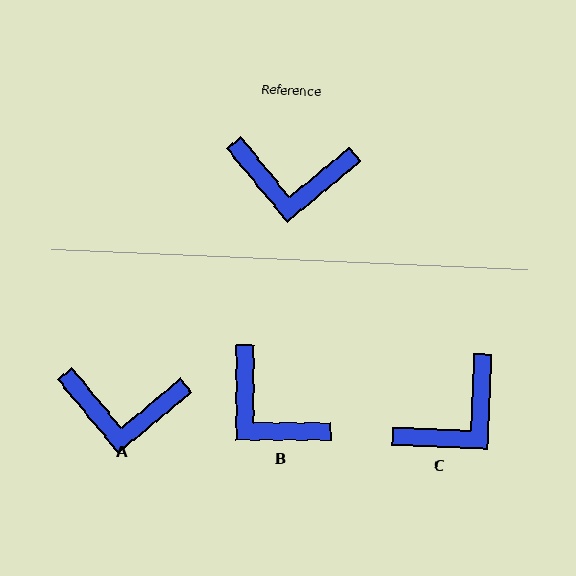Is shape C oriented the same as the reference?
No, it is off by about 48 degrees.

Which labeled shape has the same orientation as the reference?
A.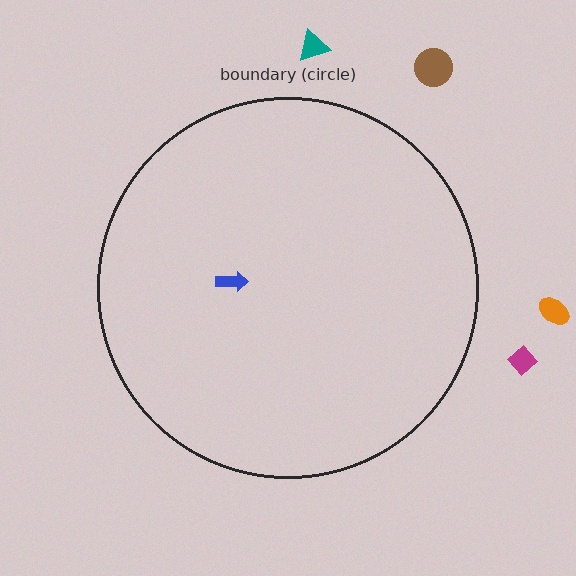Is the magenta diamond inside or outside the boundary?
Outside.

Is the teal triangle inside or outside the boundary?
Outside.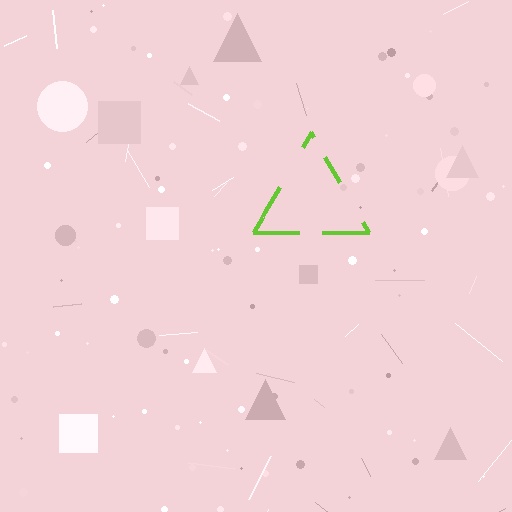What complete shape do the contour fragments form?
The contour fragments form a triangle.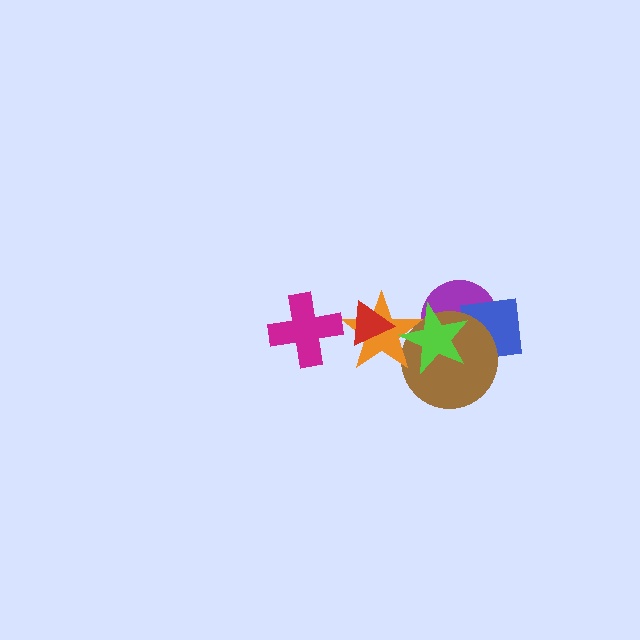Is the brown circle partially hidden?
Yes, it is partially covered by another shape.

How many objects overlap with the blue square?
3 objects overlap with the blue square.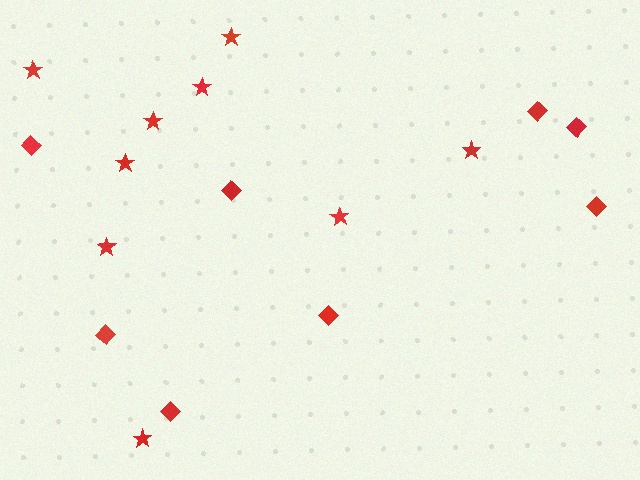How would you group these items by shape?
There are 2 groups: one group of diamonds (8) and one group of stars (9).